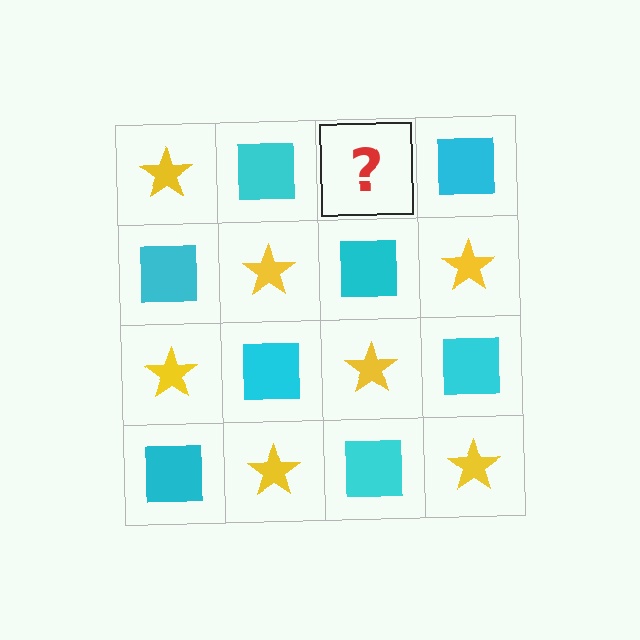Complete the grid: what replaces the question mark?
The question mark should be replaced with a yellow star.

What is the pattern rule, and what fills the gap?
The rule is that it alternates yellow star and cyan square in a checkerboard pattern. The gap should be filled with a yellow star.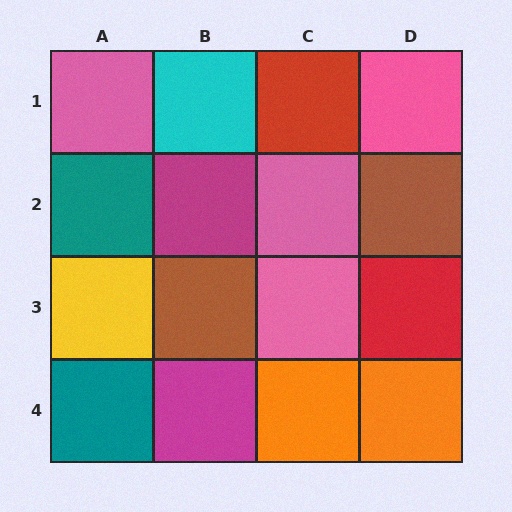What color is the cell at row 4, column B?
Magenta.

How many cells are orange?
2 cells are orange.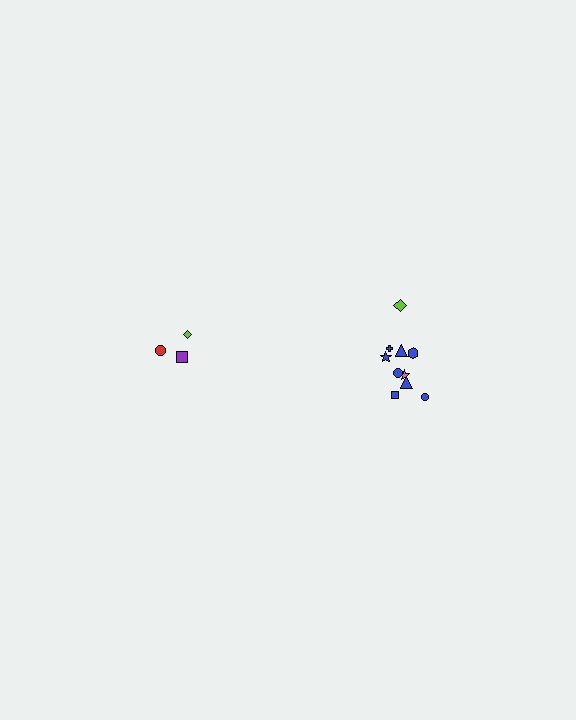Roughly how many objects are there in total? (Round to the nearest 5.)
Roughly 15 objects in total.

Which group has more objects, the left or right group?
The right group.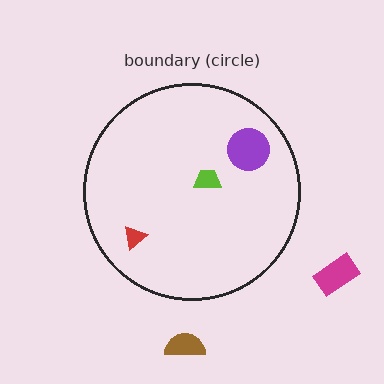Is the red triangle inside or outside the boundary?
Inside.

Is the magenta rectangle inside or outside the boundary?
Outside.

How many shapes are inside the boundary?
3 inside, 2 outside.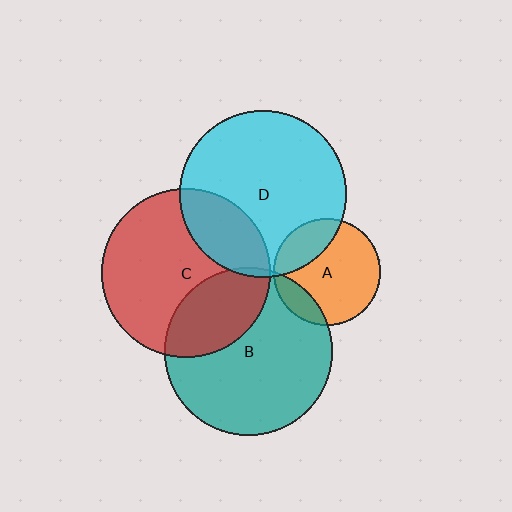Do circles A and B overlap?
Yes.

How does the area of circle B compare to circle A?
Approximately 2.5 times.